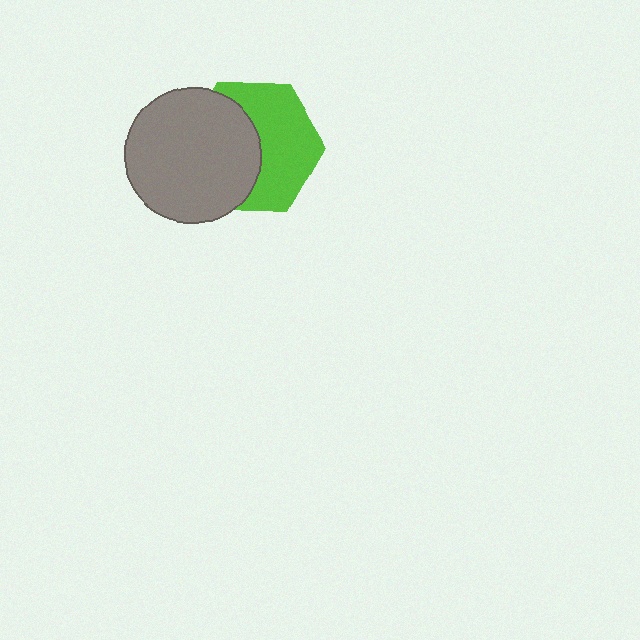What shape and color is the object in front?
The object in front is a gray circle.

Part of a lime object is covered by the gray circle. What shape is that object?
It is a hexagon.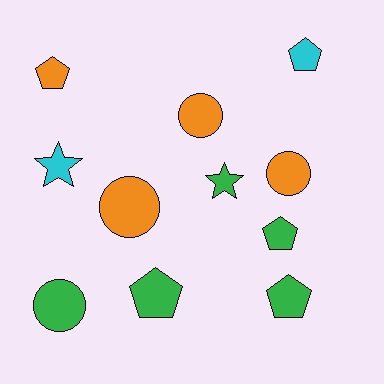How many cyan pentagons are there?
There is 1 cyan pentagon.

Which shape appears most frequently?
Pentagon, with 5 objects.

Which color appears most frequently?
Green, with 5 objects.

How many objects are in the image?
There are 11 objects.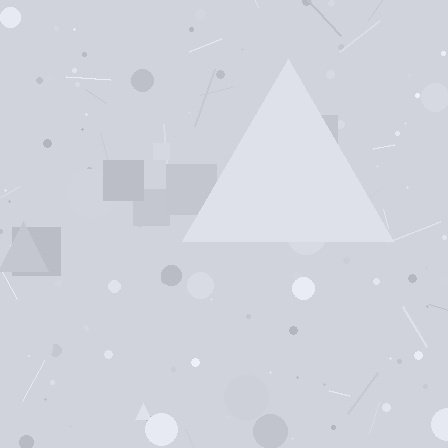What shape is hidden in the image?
A triangle is hidden in the image.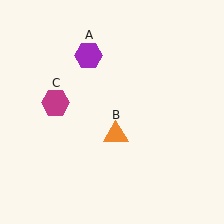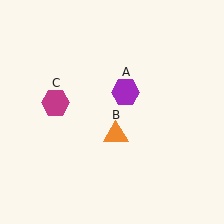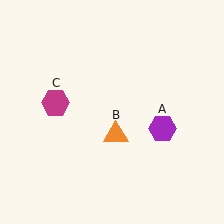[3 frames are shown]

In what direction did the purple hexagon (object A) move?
The purple hexagon (object A) moved down and to the right.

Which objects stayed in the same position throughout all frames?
Orange triangle (object B) and magenta hexagon (object C) remained stationary.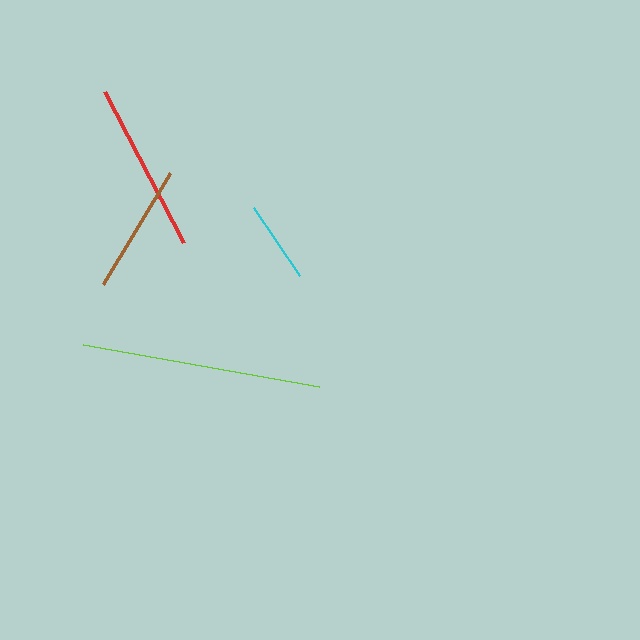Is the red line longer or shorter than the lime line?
The lime line is longer than the red line.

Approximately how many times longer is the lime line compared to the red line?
The lime line is approximately 1.4 times the length of the red line.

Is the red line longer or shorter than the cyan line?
The red line is longer than the cyan line.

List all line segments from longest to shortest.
From longest to shortest: lime, red, brown, cyan.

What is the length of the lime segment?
The lime segment is approximately 240 pixels long.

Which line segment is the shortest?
The cyan line is the shortest at approximately 81 pixels.